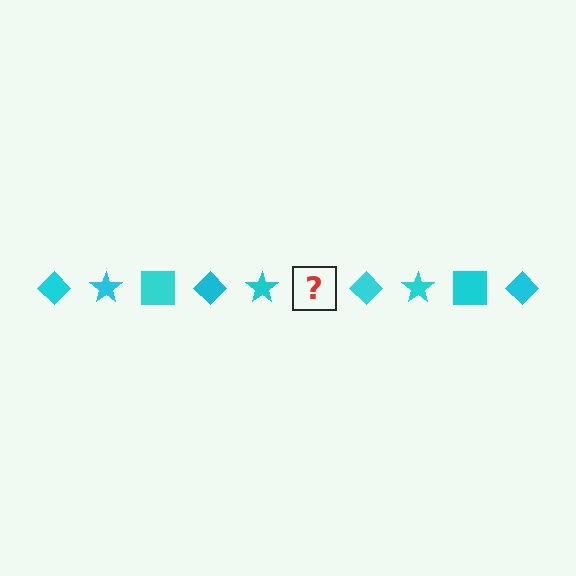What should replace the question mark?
The question mark should be replaced with a cyan square.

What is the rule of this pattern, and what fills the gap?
The rule is that the pattern cycles through diamond, star, square shapes in cyan. The gap should be filled with a cyan square.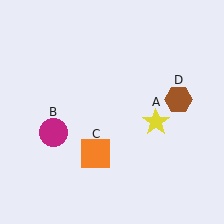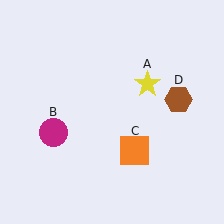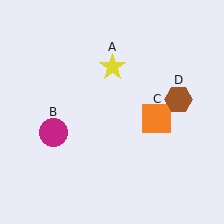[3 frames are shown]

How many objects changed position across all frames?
2 objects changed position: yellow star (object A), orange square (object C).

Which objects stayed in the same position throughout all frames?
Magenta circle (object B) and brown hexagon (object D) remained stationary.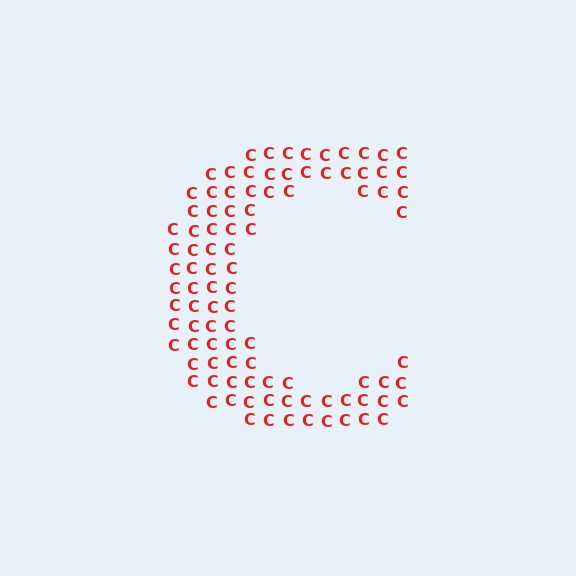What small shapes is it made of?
It is made of small letter C's.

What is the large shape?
The large shape is the letter C.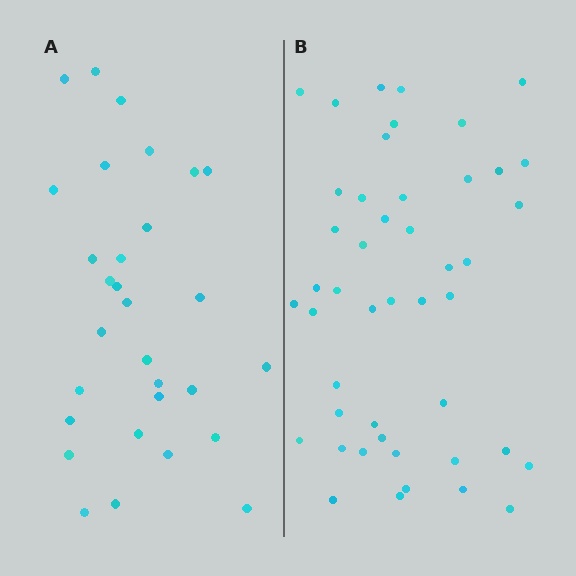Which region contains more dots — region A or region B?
Region B (the right region) has more dots.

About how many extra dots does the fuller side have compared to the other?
Region B has approximately 15 more dots than region A.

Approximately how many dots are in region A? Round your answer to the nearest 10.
About 30 dots.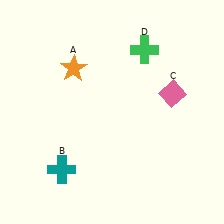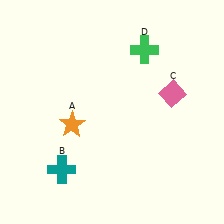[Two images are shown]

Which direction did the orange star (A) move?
The orange star (A) moved down.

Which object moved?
The orange star (A) moved down.